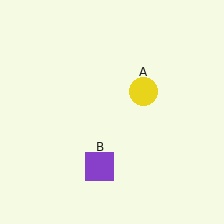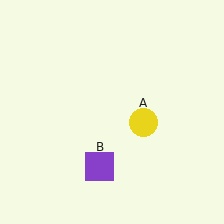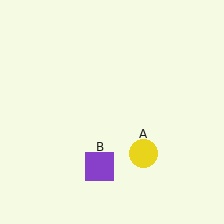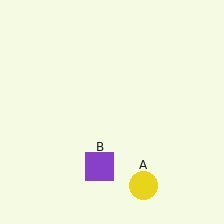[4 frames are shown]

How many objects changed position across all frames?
1 object changed position: yellow circle (object A).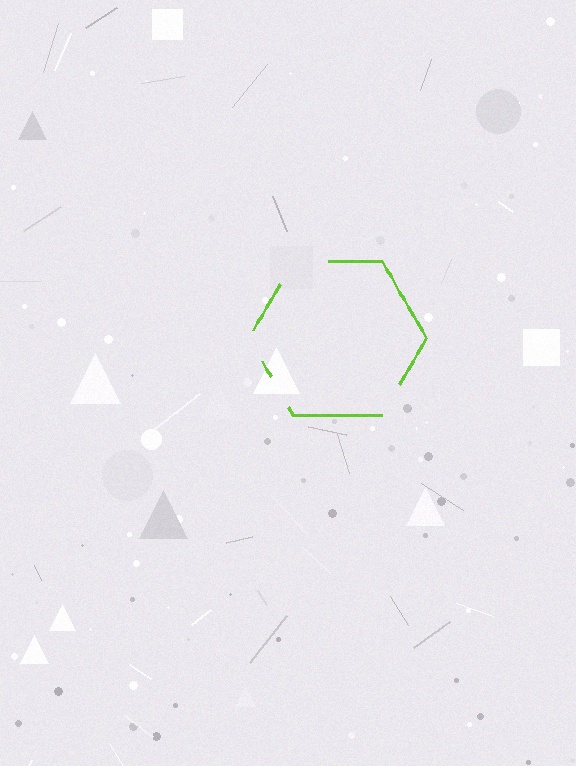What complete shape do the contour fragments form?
The contour fragments form a hexagon.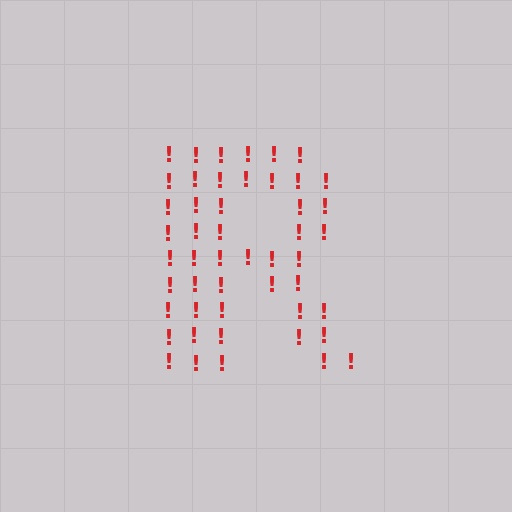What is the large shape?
The large shape is the letter R.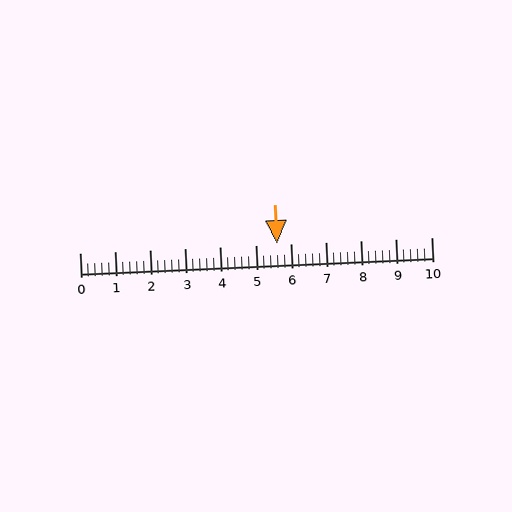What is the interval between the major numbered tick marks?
The major tick marks are spaced 1 units apart.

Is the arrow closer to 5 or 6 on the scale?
The arrow is closer to 6.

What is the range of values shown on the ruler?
The ruler shows values from 0 to 10.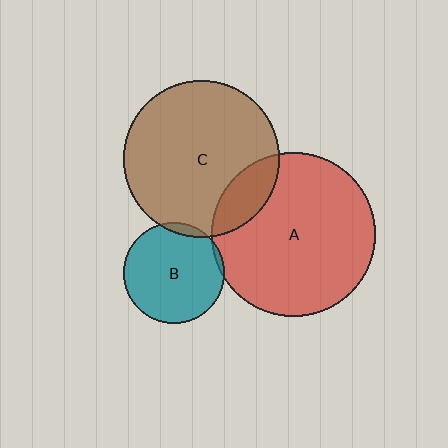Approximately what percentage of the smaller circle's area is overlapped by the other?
Approximately 15%.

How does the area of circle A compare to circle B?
Approximately 2.6 times.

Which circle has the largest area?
Circle A (red).